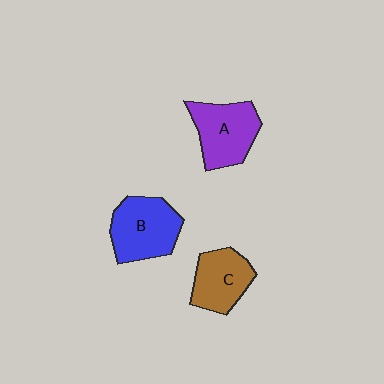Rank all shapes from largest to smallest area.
From largest to smallest: B (blue), A (purple), C (brown).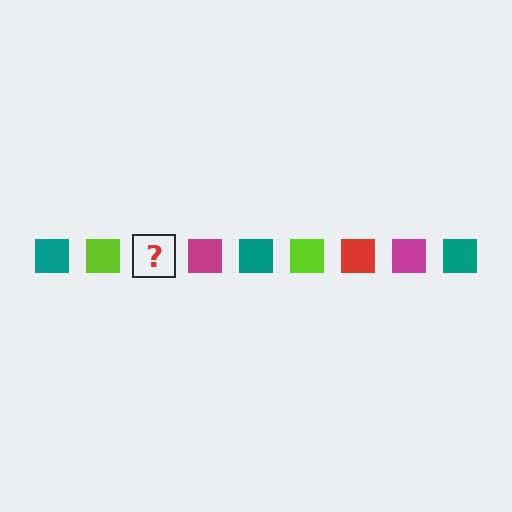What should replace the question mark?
The question mark should be replaced with a red square.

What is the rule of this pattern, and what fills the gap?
The rule is that the pattern cycles through teal, lime, red, magenta squares. The gap should be filled with a red square.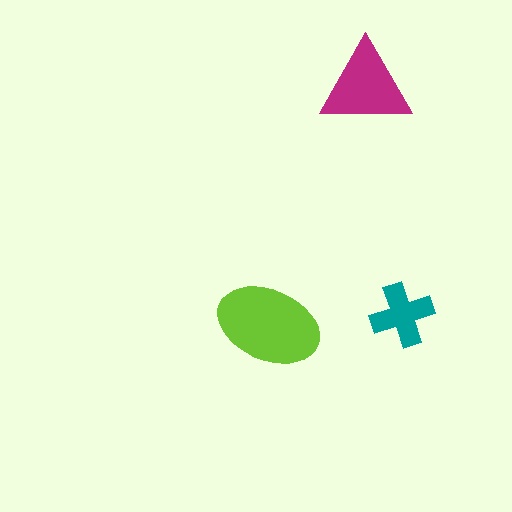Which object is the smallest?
The teal cross.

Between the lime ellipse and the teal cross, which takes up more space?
The lime ellipse.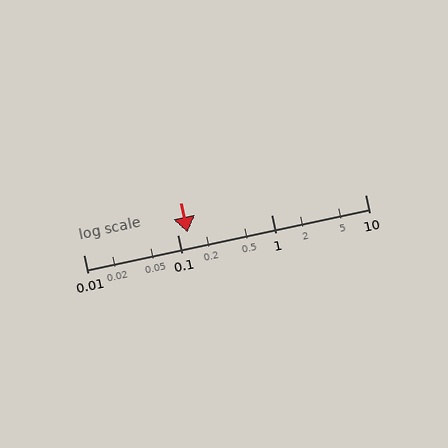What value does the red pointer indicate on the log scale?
The pointer indicates approximately 0.13.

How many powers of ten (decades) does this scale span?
The scale spans 3 decades, from 0.01 to 10.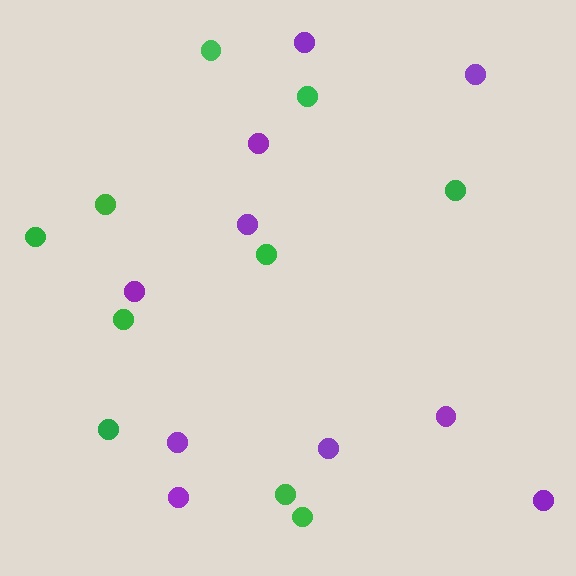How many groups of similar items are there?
There are 2 groups: one group of green circles (10) and one group of purple circles (10).